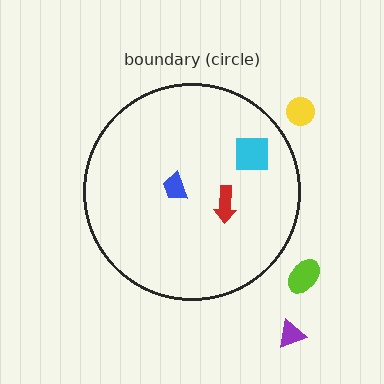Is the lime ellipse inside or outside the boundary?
Outside.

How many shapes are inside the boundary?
3 inside, 3 outside.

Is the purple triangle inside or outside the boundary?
Outside.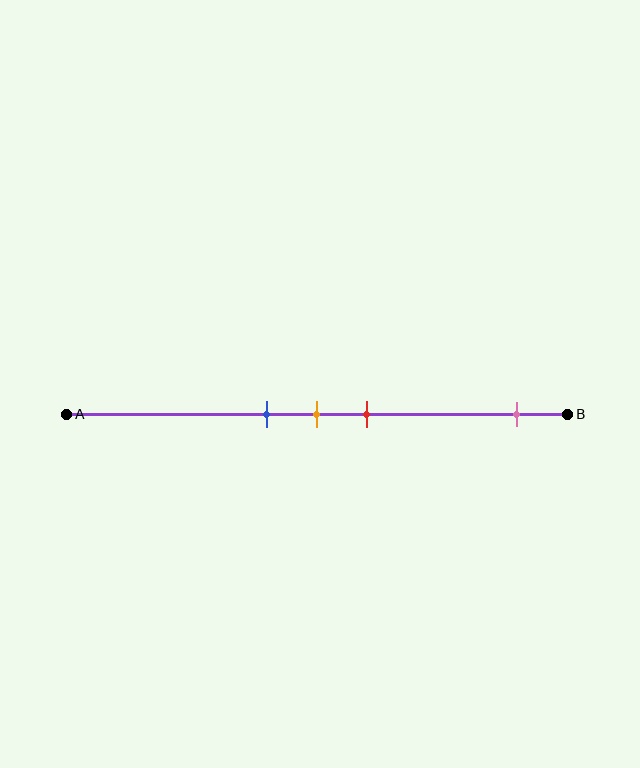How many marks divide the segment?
There are 4 marks dividing the segment.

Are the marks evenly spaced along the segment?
No, the marks are not evenly spaced.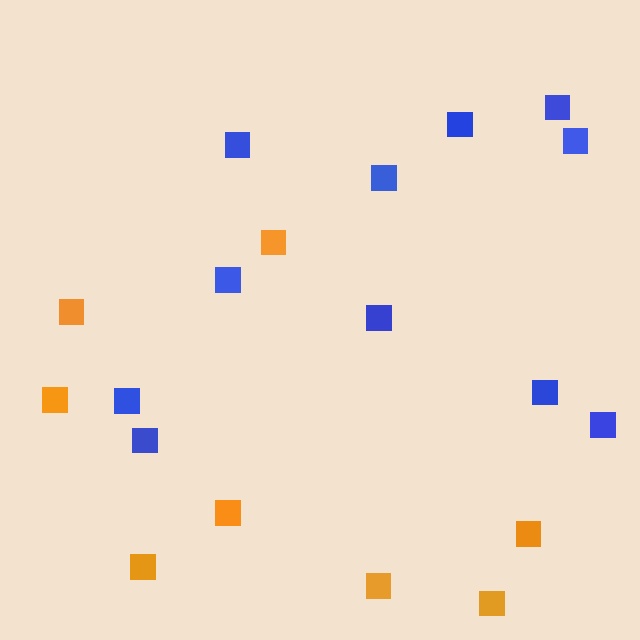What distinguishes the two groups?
There are 2 groups: one group of blue squares (11) and one group of orange squares (8).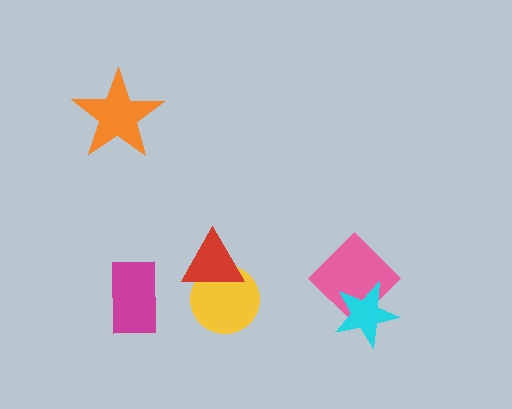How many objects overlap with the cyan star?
1 object overlaps with the cyan star.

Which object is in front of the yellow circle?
The red triangle is in front of the yellow circle.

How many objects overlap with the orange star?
0 objects overlap with the orange star.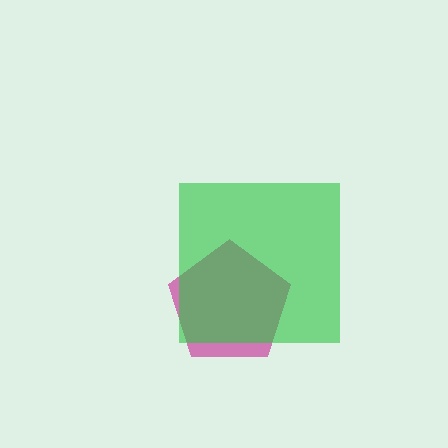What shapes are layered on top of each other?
The layered shapes are: a magenta pentagon, a green square.